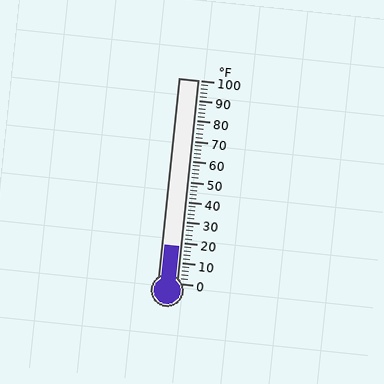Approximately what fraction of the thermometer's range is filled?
The thermometer is filled to approximately 20% of its range.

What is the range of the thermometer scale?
The thermometer scale ranges from 0°F to 100°F.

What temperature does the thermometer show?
The thermometer shows approximately 18°F.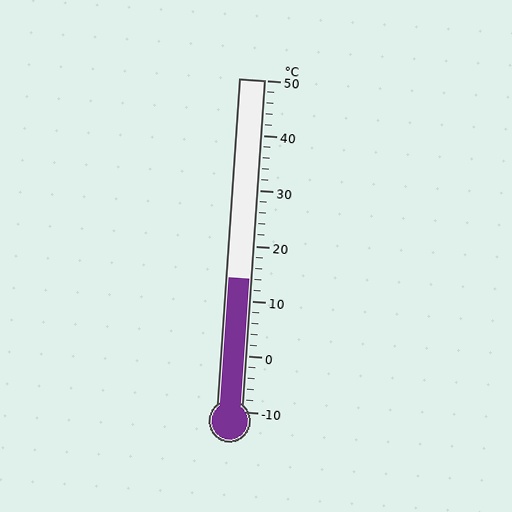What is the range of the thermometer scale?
The thermometer scale ranges from -10°C to 50°C.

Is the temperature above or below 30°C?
The temperature is below 30°C.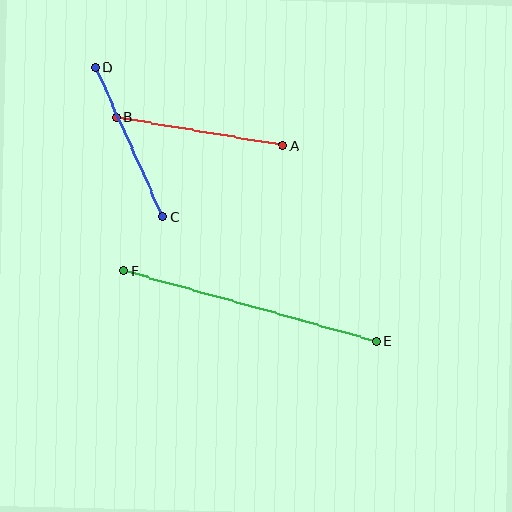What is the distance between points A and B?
The distance is approximately 169 pixels.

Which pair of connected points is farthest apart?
Points E and F are farthest apart.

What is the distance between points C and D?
The distance is approximately 164 pixels.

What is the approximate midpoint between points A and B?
The midpoint is at approximately (199, 131) pixels.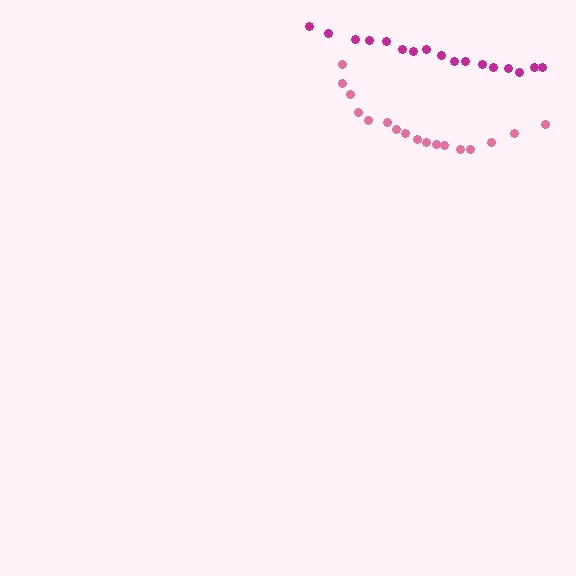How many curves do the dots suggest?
There are 2 distinct paths.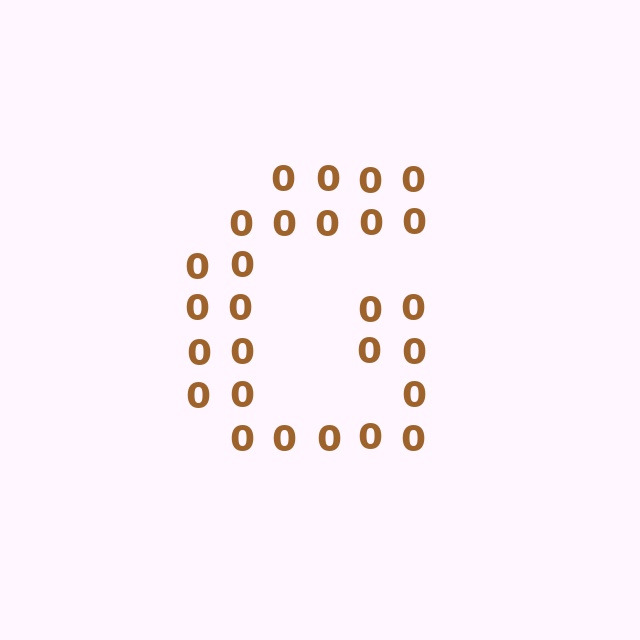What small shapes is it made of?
It is made of small digit 0's.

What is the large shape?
The large shape is the letter G.